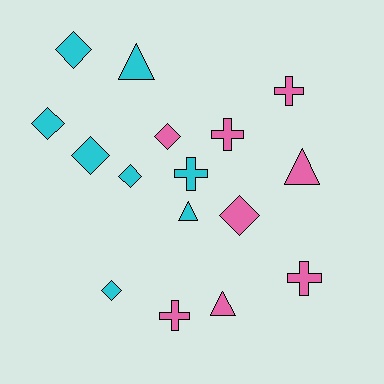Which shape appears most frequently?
Diamond, with 7 objects.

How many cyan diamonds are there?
There are 5 cyan diamonds.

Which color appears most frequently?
Cyan, with 8 objects.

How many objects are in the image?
There are 16 objects.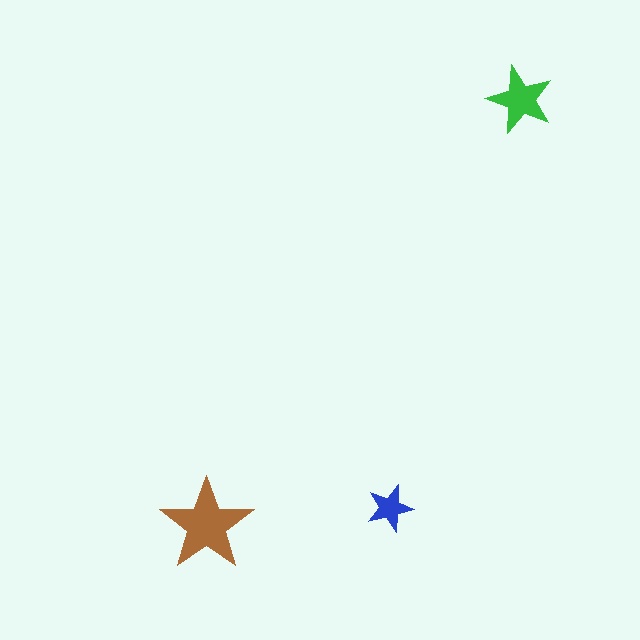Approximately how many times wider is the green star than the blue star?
About 1.5 times wider.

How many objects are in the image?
There are 3 objects in the image.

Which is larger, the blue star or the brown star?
The brown one.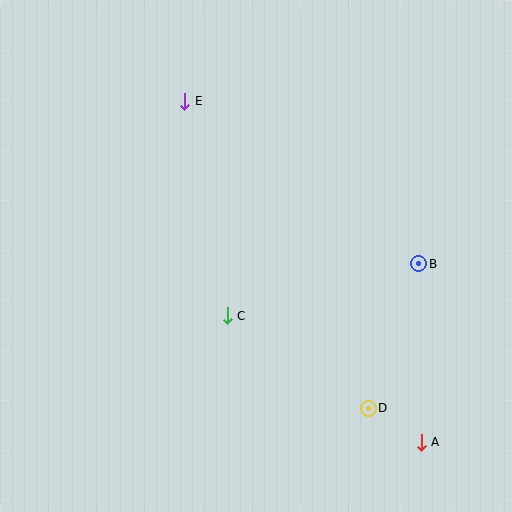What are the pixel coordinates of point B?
Point B is at (419, 264).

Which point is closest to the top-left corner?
Point E is closest to the top-left corner.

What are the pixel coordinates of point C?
Point C is at (227, 316).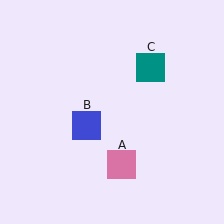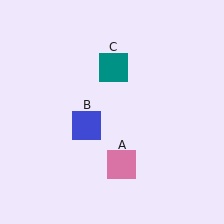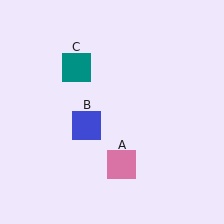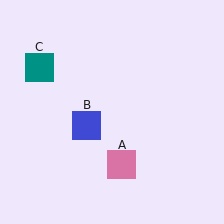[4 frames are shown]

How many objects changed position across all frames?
1 object changed position: teal square (object C).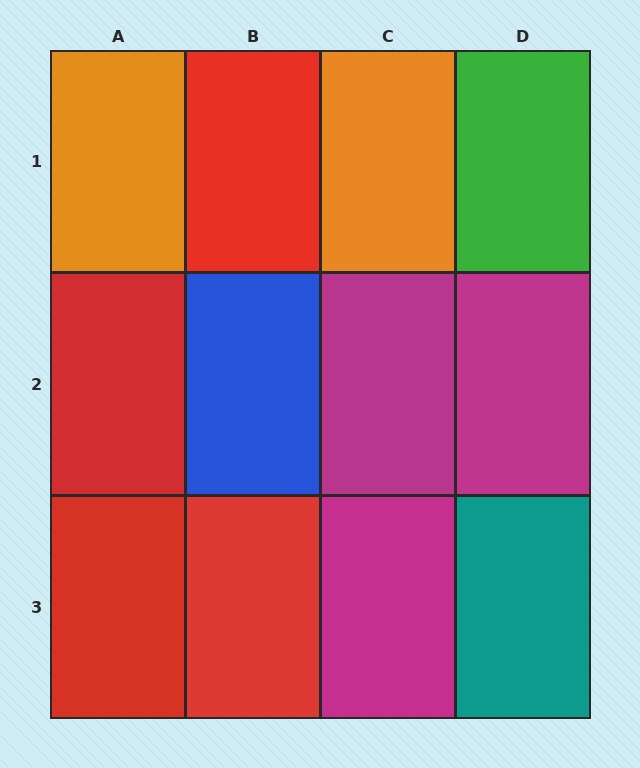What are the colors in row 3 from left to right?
Red, red, magenta, teal.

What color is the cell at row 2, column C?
Magenta.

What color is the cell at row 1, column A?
Orange.